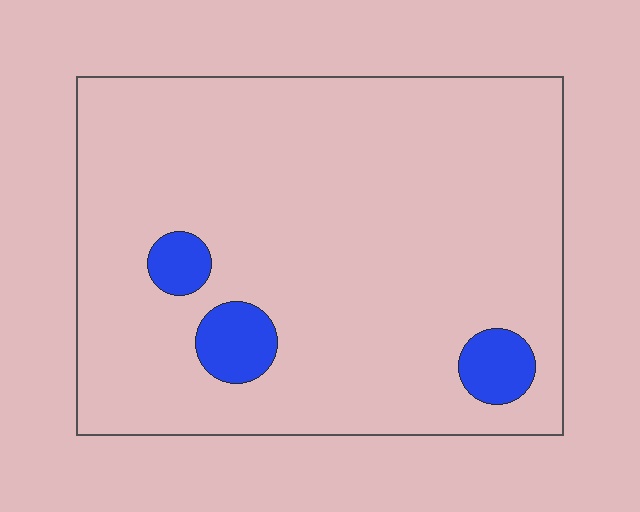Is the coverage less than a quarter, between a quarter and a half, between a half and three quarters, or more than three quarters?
Less than a quarter.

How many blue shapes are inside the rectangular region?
3.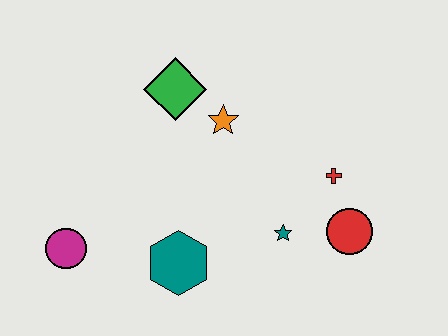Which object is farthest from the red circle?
The magenta circle is farthest from the red circle.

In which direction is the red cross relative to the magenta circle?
The red cross is to the right of the magenta circle.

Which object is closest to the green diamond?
The orange star is closest to the green diamond.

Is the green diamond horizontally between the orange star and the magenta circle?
Yes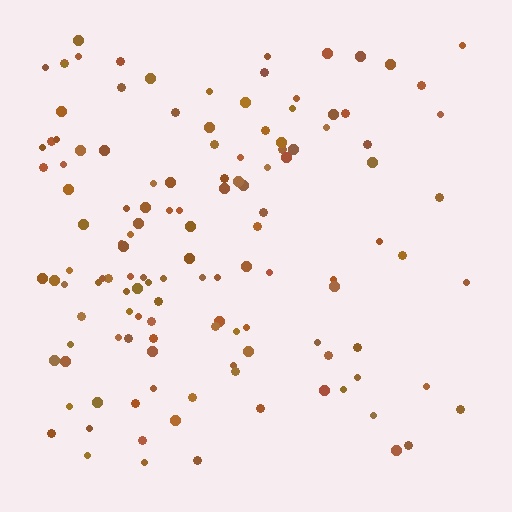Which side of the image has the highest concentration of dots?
The left.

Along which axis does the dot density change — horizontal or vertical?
Horizontal.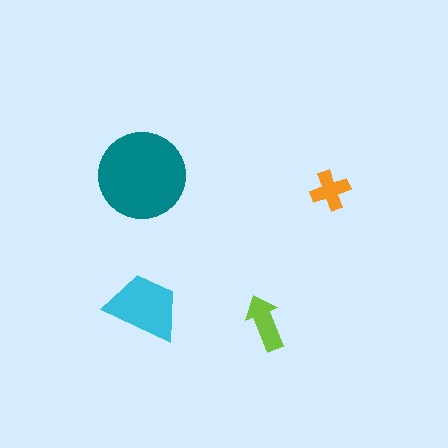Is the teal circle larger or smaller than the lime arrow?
Larger.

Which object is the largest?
The teal circle.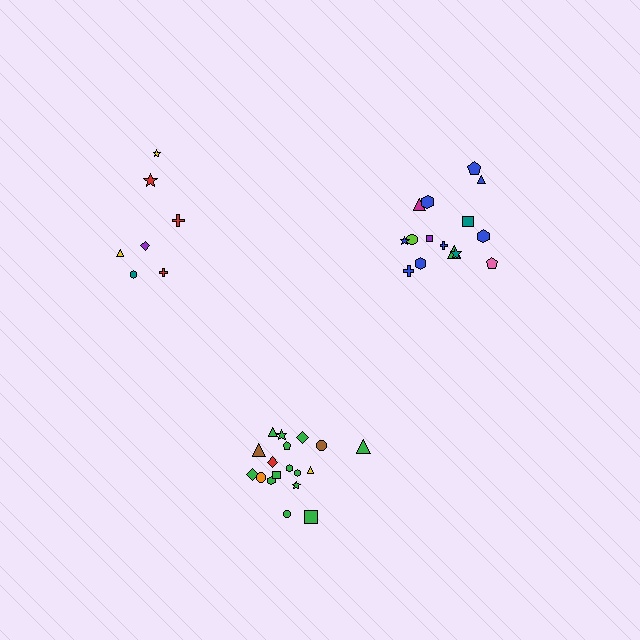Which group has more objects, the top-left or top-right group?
The top-right group.